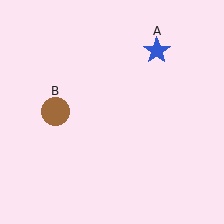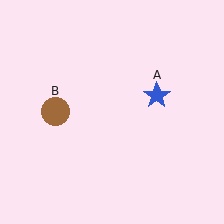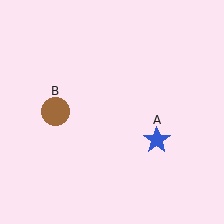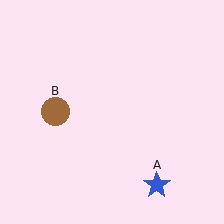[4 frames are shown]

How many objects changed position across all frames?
1 object changed position: blue star (object A).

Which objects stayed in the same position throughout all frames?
Brown circle (object B) remained stationary.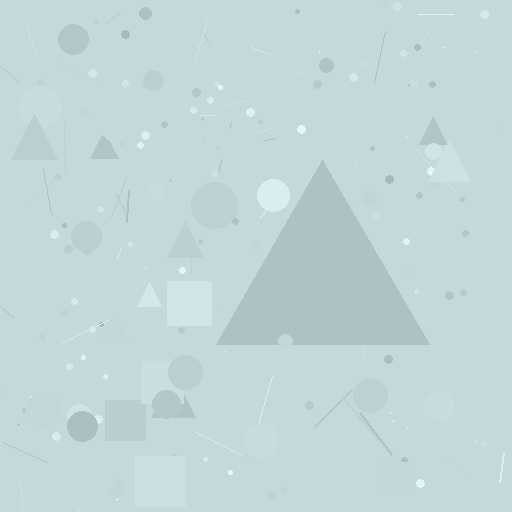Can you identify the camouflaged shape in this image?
The camouflaged shape is a triangle.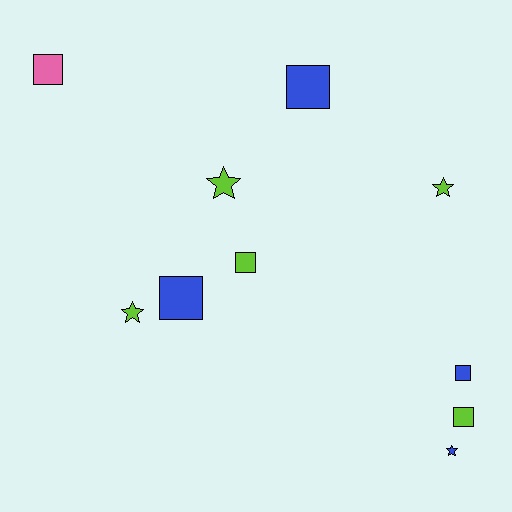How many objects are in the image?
There are 10 objects.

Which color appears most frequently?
Lime, with 5 objects.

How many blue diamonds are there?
There are no blue diamonds.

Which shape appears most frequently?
Square, with 6 objects.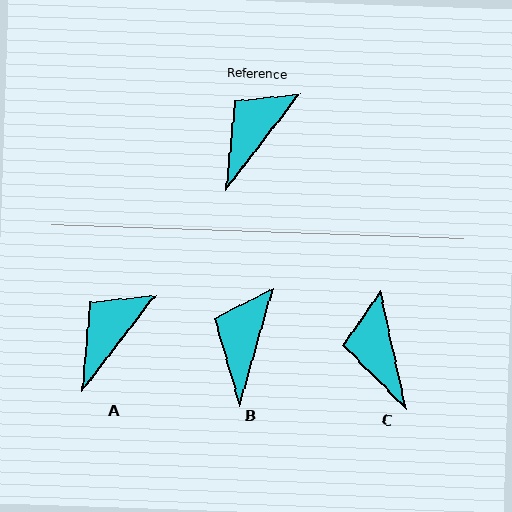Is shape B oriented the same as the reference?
No, it is off by about 22 degrees.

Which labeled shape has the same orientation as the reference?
A.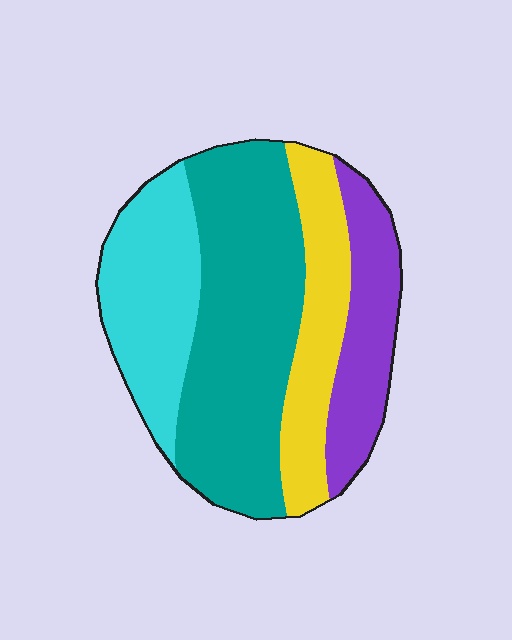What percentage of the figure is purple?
Purple covers about 15% of the figure.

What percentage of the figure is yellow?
Yellow takes up about one fifth (1/5) of the figure.